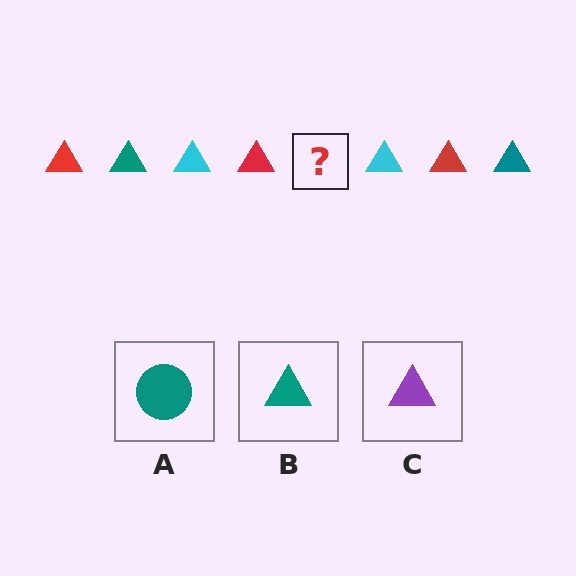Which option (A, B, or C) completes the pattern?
B.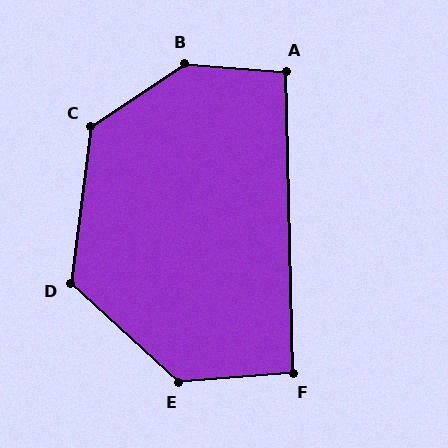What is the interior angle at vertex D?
Approximately 125 degrees (obtuse).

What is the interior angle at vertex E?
Approximately 133 degrees (obtuse).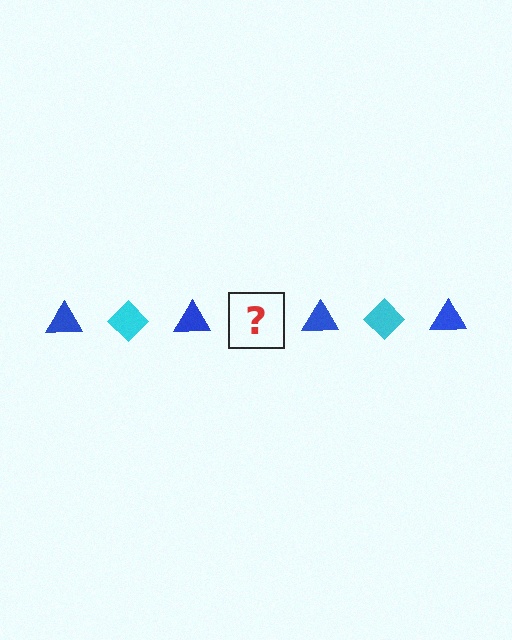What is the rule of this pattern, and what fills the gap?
The rule is that the pattern alternates between blue triangle and cyan diamond. The gap should be filled with a cyan diamond.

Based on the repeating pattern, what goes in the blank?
The blank should be a cyan diamond.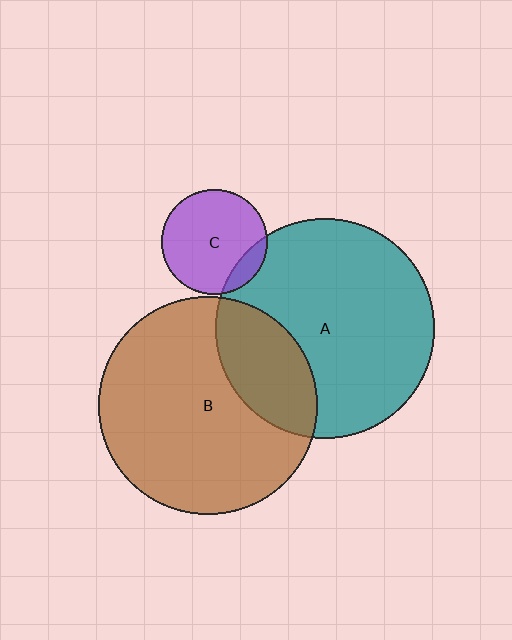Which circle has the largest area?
Circle A (teal).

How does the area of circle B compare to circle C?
Approximately 4.3 times.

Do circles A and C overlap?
Yes.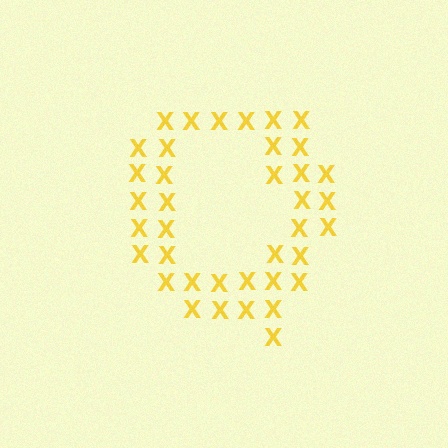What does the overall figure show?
The overall figure shows the letter Q.